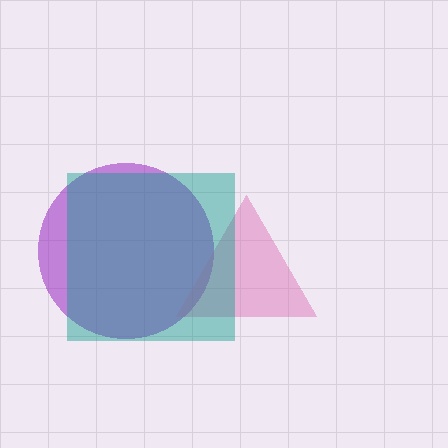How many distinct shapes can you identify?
There are 3 distinct shapes: a purple circle, a pink triangle, a teal square.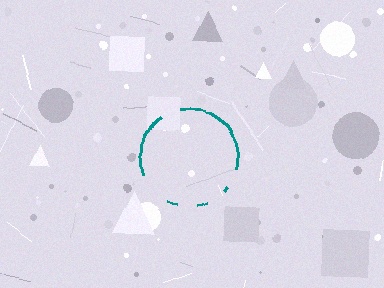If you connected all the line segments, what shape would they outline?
They would outline a circle.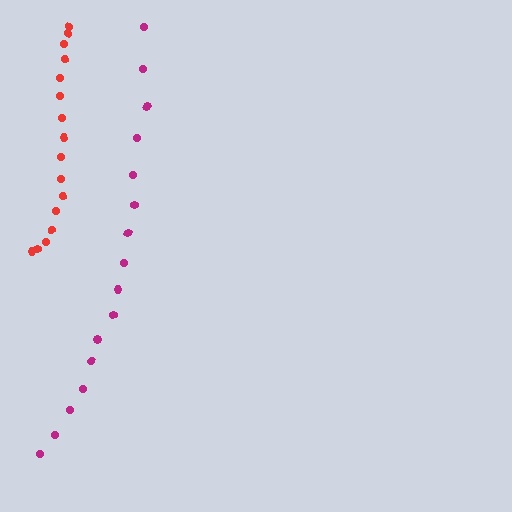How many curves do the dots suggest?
There are 2 distinct paths.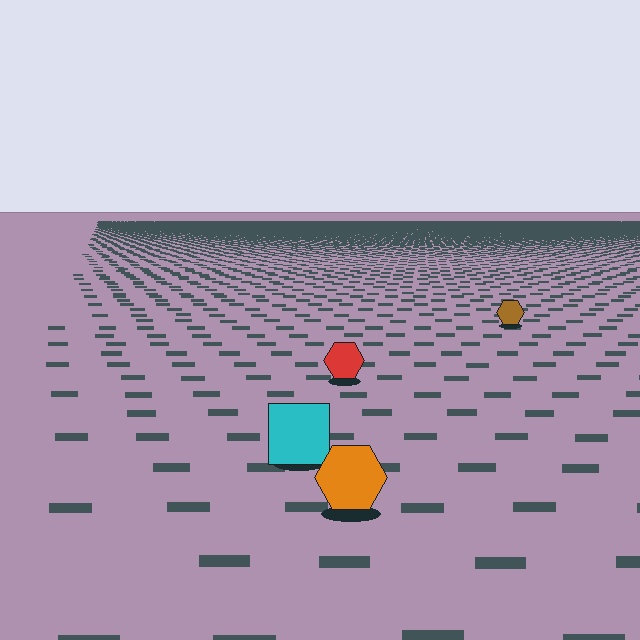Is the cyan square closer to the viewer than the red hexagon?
Yes. The cyan square is closer — you can tell from the texture gradient: the ground texture is coarser near it.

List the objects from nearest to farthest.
From nearest to farthest: the orange hexagon, the cyan square, the red hexagon, the brown hexagon.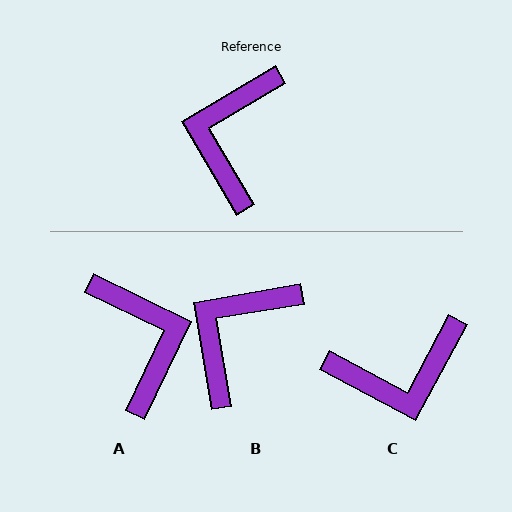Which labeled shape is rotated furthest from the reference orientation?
A, about 146 degrees away.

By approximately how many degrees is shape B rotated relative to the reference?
Approximately 21 degrees clockwise.